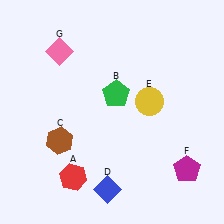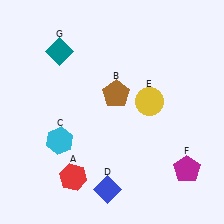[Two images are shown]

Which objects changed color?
B changed from green to brown. C changed from brown to cyan. G changed from pink to teal.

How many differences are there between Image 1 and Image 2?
There are 3 differences between the two images.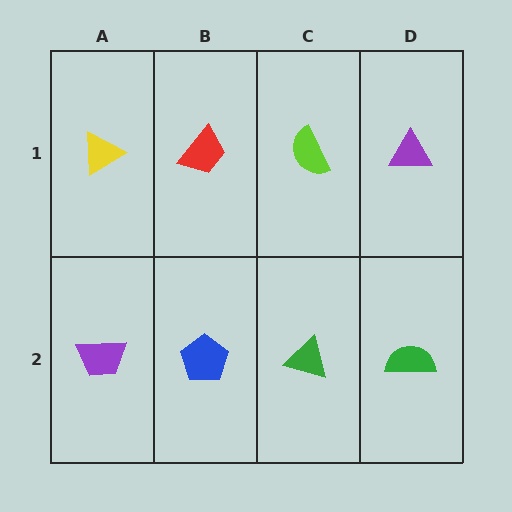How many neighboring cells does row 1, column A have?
2.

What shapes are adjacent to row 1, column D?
A green semicircle (row 2, column D), a lime semicircle (row 1, column C).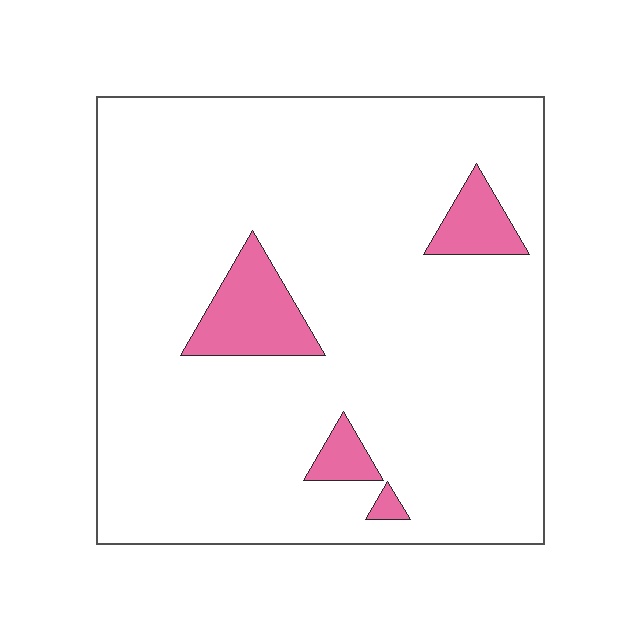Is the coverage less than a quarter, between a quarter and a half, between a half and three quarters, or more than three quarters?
Less than a quarter.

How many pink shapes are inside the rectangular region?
4.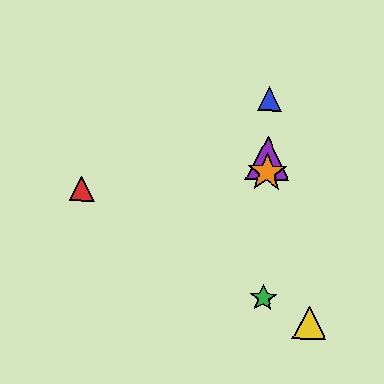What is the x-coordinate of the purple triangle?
The purple triangle is at x≈268.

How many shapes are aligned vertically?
4 shapes (the blue triangle, the green star, the purple triangle, the orange star) are aligned vertically.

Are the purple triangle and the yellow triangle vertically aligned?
No, the purple triangle is at x≈268 and the yellow triangle is at x≈309.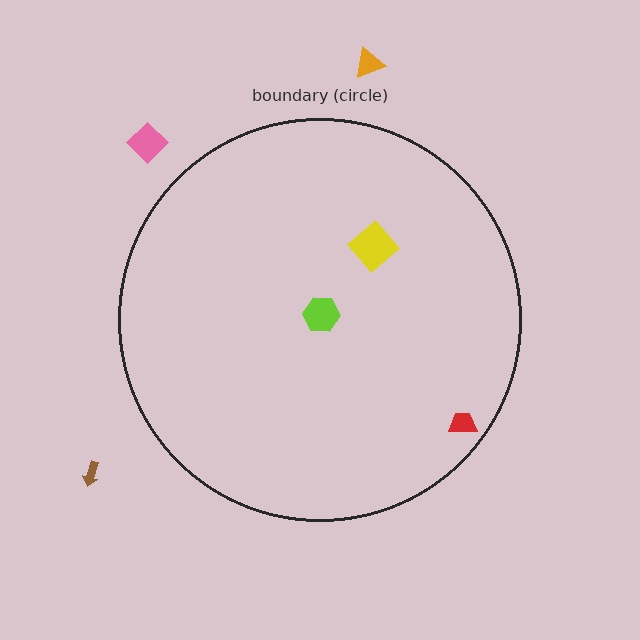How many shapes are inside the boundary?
3 inside, 3 outside.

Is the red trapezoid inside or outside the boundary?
Inside.